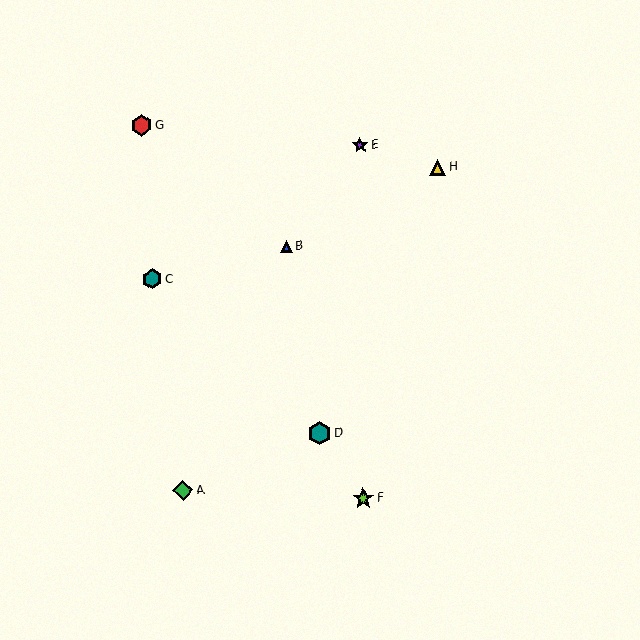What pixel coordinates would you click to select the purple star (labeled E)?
Click at (360, 145) to select the purple star E.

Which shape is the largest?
The teal hexagon (labeled D) is the largest.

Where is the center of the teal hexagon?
The center of the teal hexagon is at (152, 279).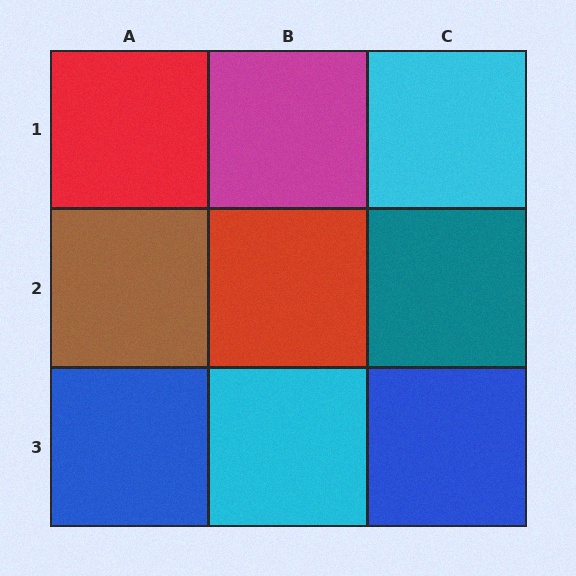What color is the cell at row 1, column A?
Red.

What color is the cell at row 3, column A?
Blue.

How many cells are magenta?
1 cell is magenta.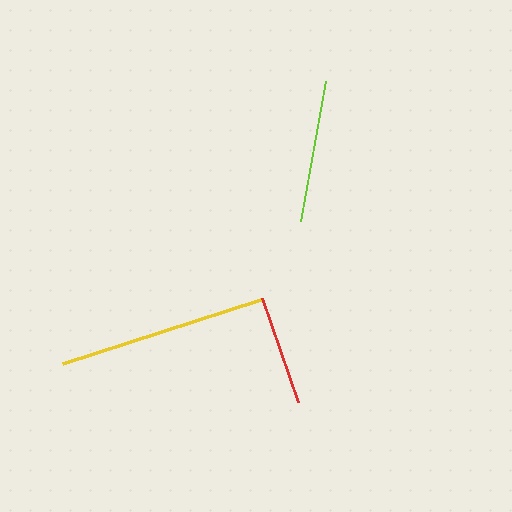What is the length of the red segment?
The red segment is approximately 111 pixels long.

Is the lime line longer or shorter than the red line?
The lime line is longer than the red line.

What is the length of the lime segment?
The lime segment is approximately 142 pixels long.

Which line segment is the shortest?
The red line is the shortest at approximately 111 pixels.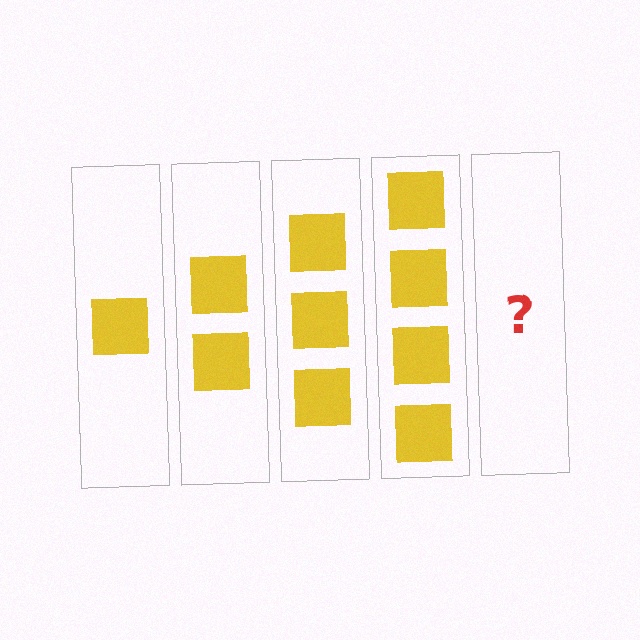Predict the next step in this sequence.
The next step is 5 squares.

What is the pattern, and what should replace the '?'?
The pattern is that each step adds one more square. The '?' should be 5 squares.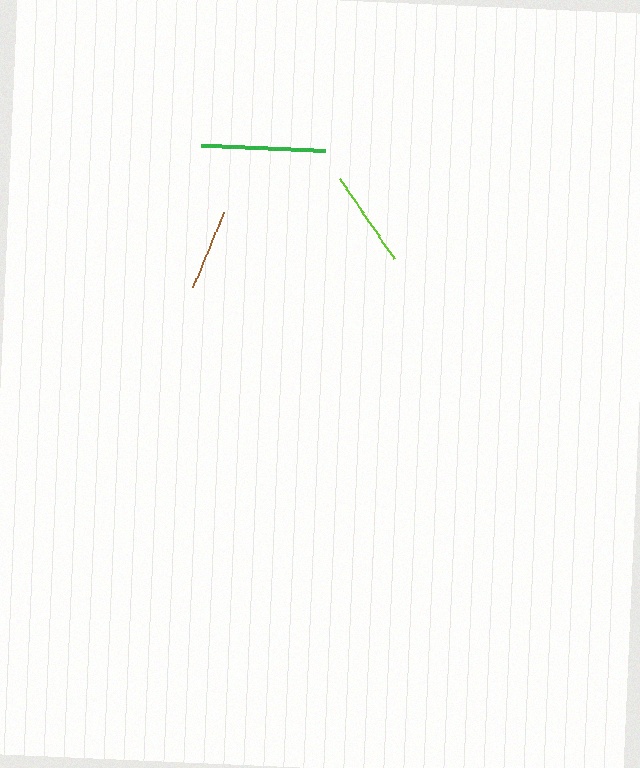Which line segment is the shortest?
The brown line is the shortest at approximately 82 pixels.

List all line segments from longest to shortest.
From longest to shortest: green, lime, brown.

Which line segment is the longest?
The green line is the longest at approximately 124 pixels.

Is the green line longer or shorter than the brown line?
The green line is longer than the brown line.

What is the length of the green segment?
The green segment is approximately 124 pixels long.